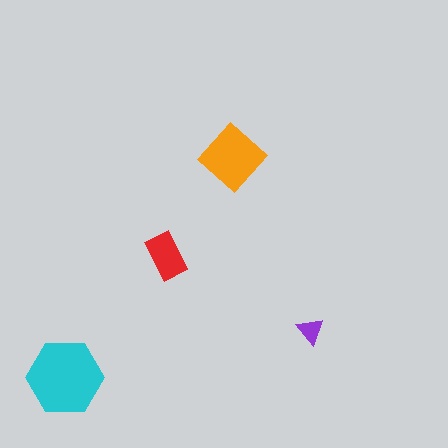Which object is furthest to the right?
The purple triangle is rightmost.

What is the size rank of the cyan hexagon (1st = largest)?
1st.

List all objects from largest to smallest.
The cyan hexagon, the orange diamond, the red rectangle, the purple triangle.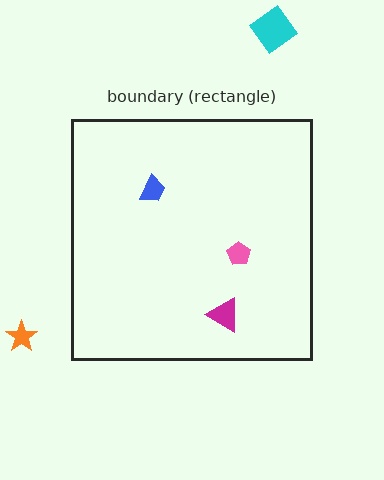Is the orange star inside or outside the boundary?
Outside.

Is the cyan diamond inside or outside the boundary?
Outside.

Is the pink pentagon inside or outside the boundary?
Inside.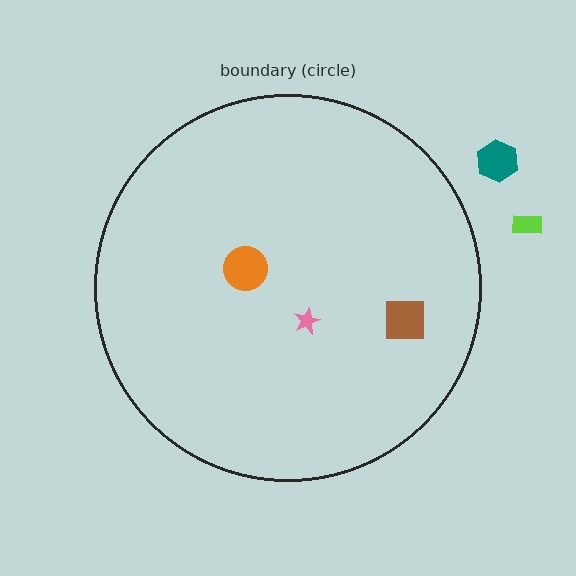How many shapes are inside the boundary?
3 inside, 2 outside.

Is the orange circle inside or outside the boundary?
Inside.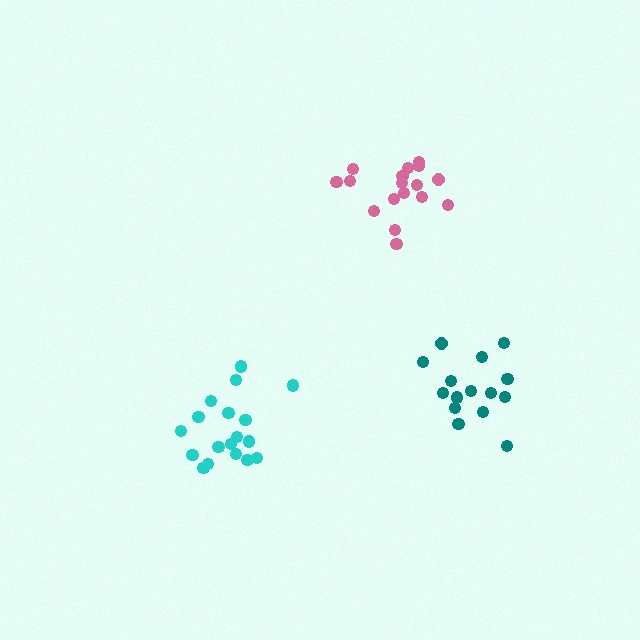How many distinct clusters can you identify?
There are 3 distinct clusters.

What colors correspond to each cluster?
The clusters are colored: pink, cyan, teal.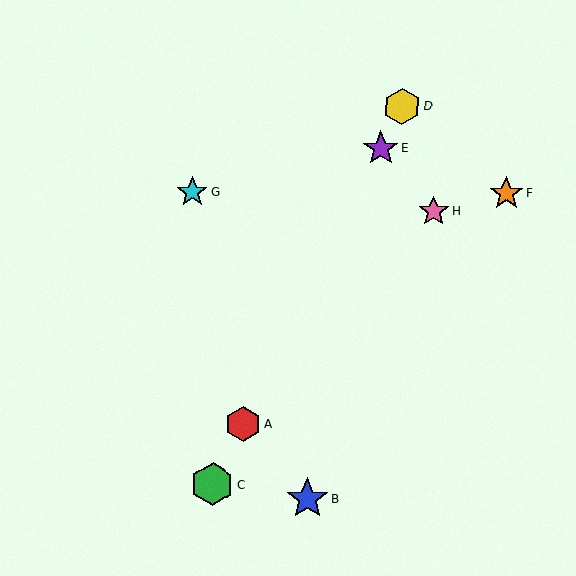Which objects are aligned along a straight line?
Objects A, C, D, E are aligned along a straight line.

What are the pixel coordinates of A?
Object A is at (243, 424).